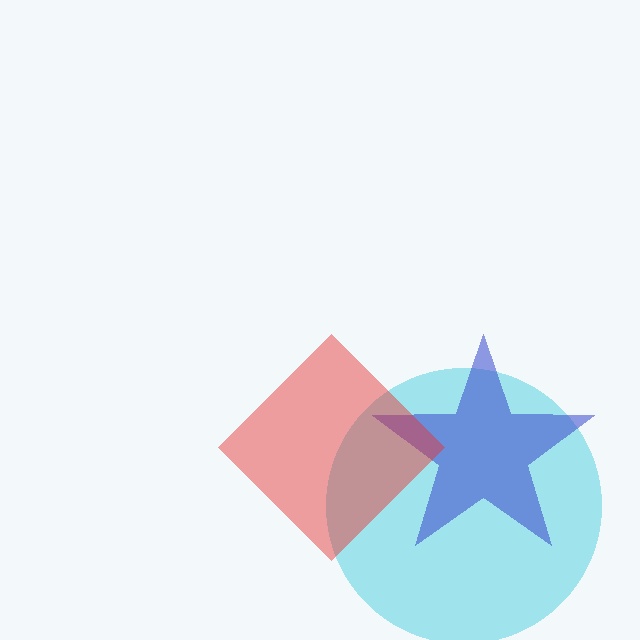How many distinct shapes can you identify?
There are 3 distinct shapes: a cyan circle, a blue star, a red diamond.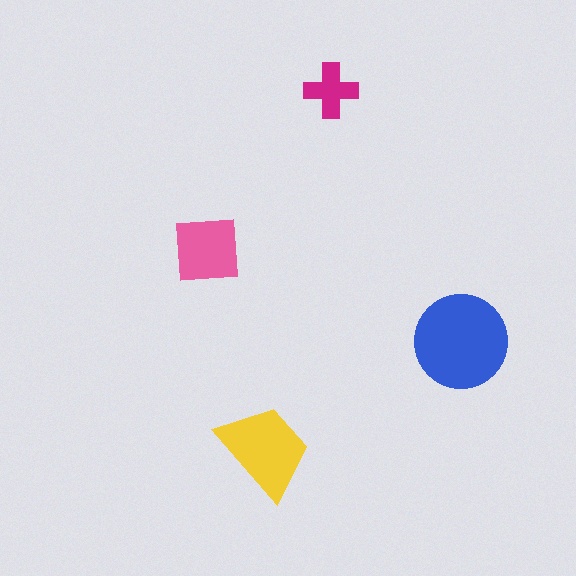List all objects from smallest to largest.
The magenta cross, the pink square, the yellow trapezoid, the blue circle.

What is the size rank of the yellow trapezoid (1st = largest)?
2nd.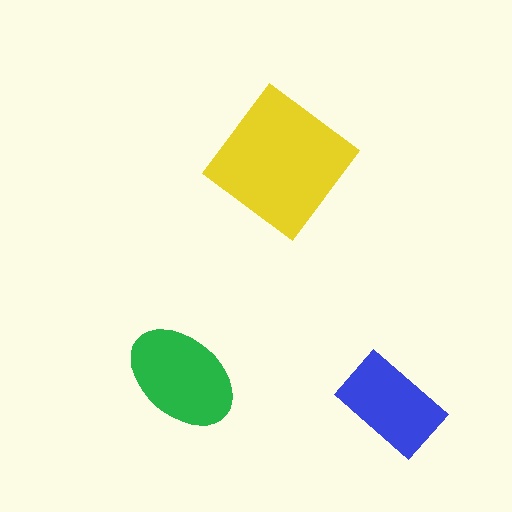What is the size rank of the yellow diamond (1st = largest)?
1st.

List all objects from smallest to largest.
The blue rectangle, the green ellipse, the yellow diamond.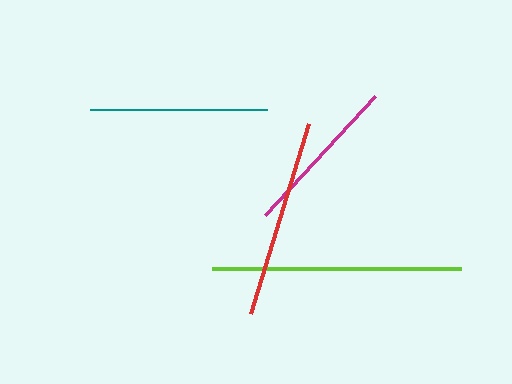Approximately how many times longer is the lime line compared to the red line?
The lime line is approximately 1.3 times the length of the red line.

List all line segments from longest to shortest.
From longest to shortest: lime, red, teal, magenta.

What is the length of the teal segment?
The teal segment is approximately 177 pixels long.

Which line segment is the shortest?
The magenta line is the shortest at approximately 162 pixels.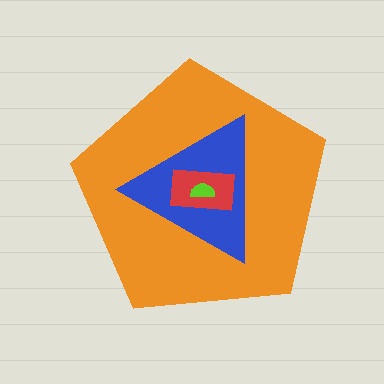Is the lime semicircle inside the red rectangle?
Yes.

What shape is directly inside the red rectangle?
The lime semicircle.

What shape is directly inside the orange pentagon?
The blue triangle.